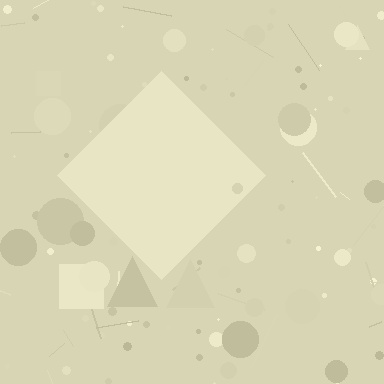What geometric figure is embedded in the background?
A diamond is embedded in the background.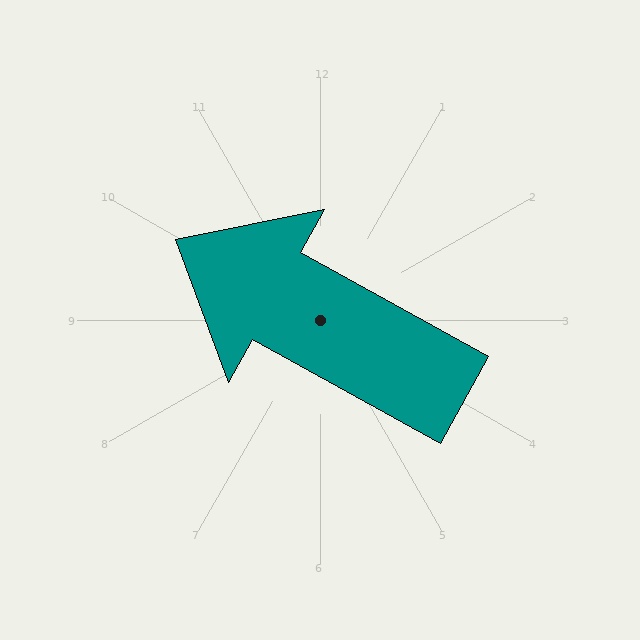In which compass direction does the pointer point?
Northwest.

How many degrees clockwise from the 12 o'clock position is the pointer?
Approximately 299 degrees.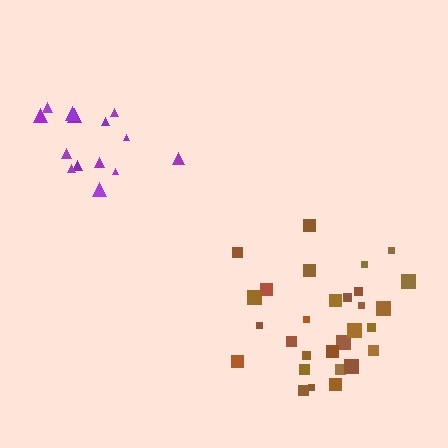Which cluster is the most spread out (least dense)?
Purple.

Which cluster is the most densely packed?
Brown.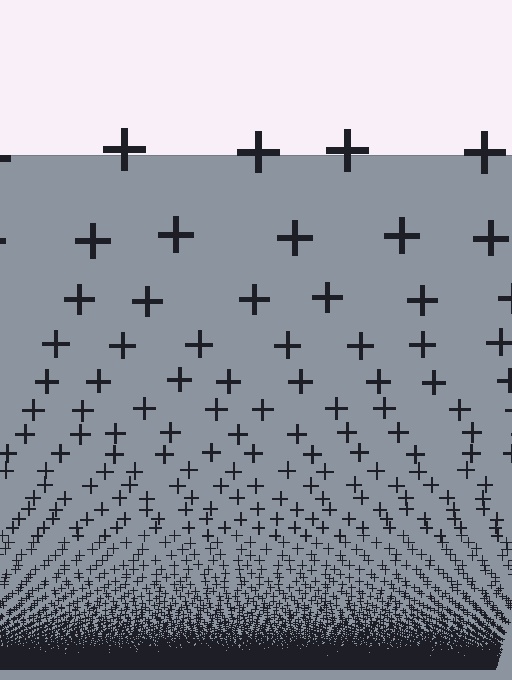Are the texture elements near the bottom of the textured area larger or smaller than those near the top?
Smaller. The gradient is inverted — elements near the bottom are smaller and denser.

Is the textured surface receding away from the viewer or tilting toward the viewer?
The surface appears to tilt toward the viewer. Texture elements get larger and sparser toward the top.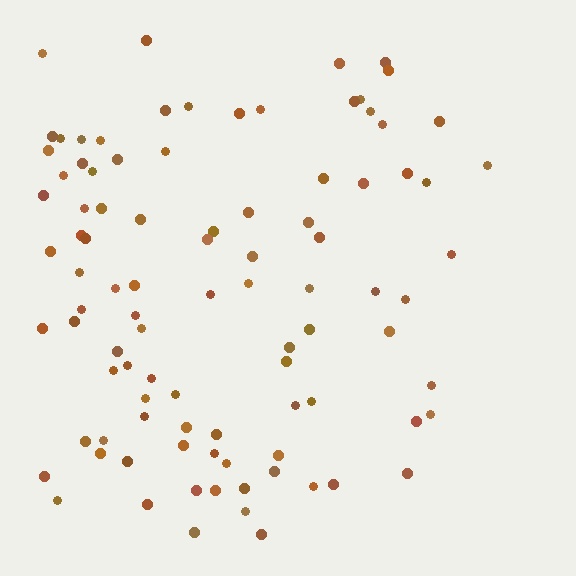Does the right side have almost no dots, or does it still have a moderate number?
Still a moderate number, just noticeably fewer than the left.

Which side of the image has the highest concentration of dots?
The left.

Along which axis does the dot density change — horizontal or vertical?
Horizontal.